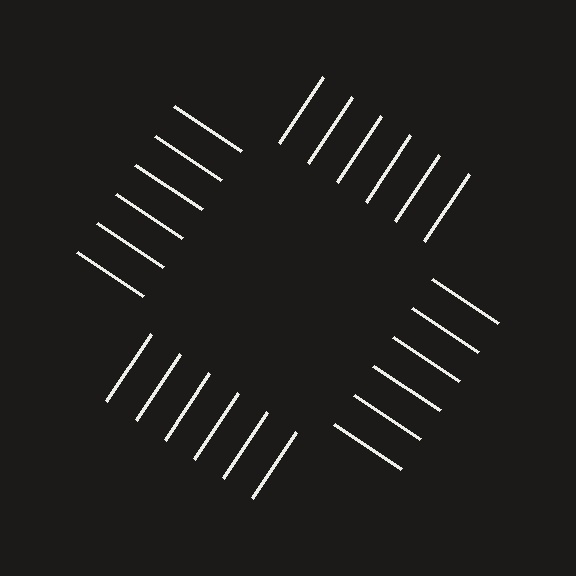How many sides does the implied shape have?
4 sides — the line-ends trace a square.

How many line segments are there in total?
24 — 6 along each of the 4 edges.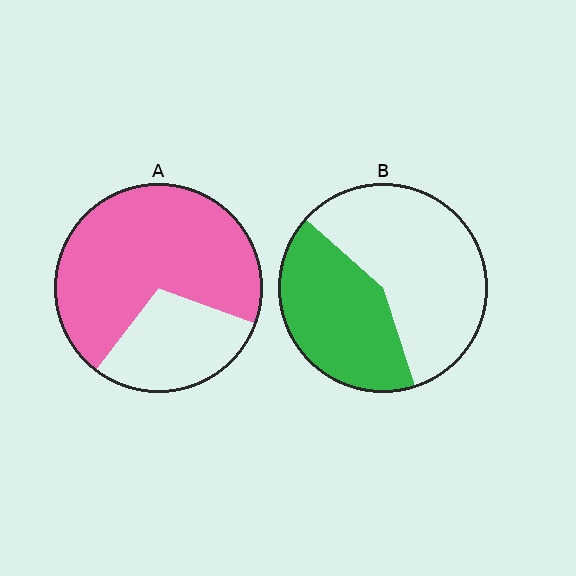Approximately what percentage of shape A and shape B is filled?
A is approximately 70% and B is approximately 40%.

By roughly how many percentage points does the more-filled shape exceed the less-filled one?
By roughly 30 percentage points (A over B).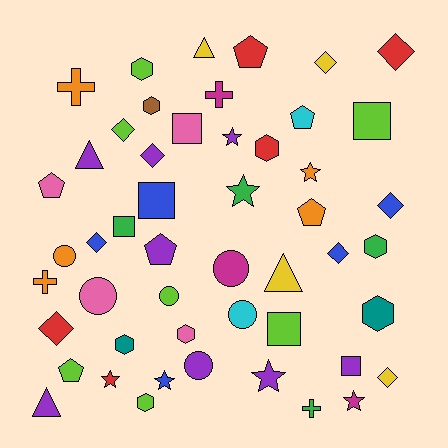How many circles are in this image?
There are 6 circles.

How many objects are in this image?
There are 50 objects.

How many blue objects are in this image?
There are 5 blue objects.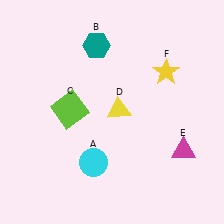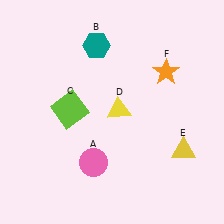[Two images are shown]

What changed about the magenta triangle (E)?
In Image 1, E is magenta. In Image 2, it changed to yellow.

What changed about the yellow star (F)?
In Image 1, F is yellow. In Image 2, it changed to orange.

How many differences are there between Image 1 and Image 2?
There are 3 differences between the two images.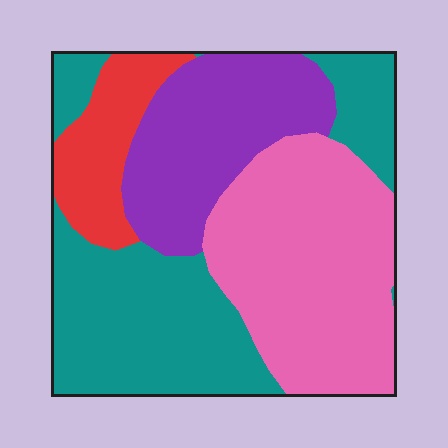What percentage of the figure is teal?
Teal covers roughly 35% of the figure.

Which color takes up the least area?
Red, at roughly 10%.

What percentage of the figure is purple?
Purple covers 22% of the figure.